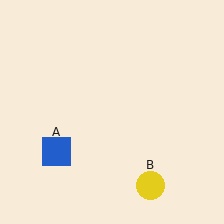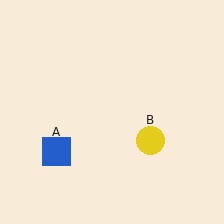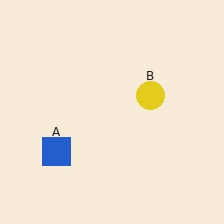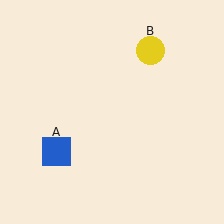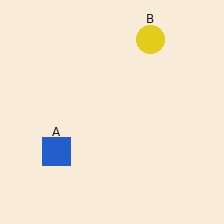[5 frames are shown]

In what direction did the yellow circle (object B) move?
The yellow circle (object B) moved up.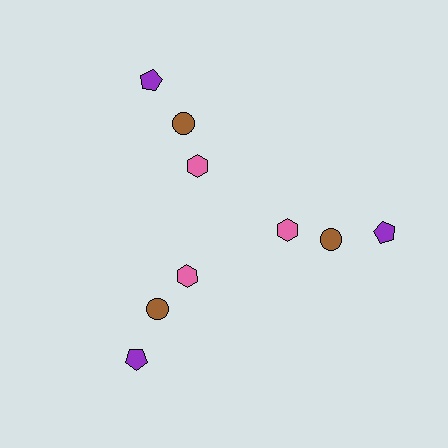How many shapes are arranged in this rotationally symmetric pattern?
There are 9 shapes, arranged in 3 groups of 3.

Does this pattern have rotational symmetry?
Yes, this pattern has 3-fold rotational symmetry. It looks the same after rotating 120 degrees around the center.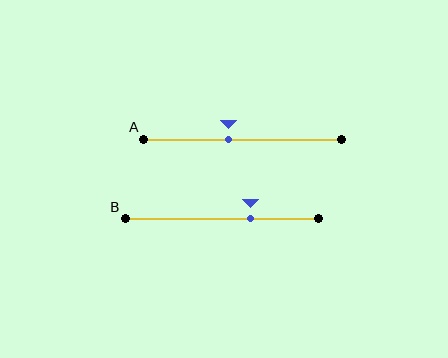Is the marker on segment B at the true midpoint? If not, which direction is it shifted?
No, the marker on segment B is shifted to the right by about 15% of the segment length.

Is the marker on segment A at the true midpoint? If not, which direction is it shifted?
No, the marker on segment A is shifted to the left by about 7% of the segment length.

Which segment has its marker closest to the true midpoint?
Segment A has its marker closest to the true midpoint.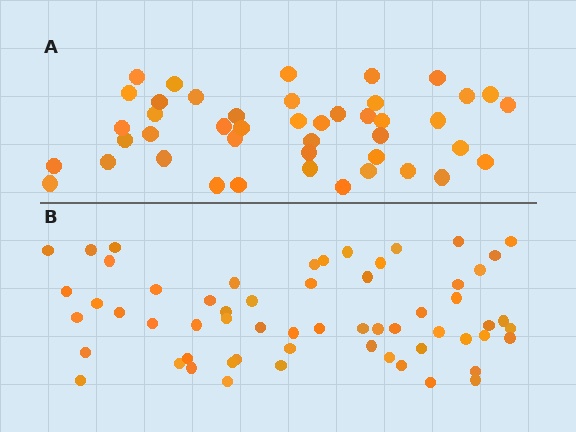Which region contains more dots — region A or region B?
Region B (the bottom region) has more dots.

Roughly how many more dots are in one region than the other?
Region B has approximately 15 more dots than region A.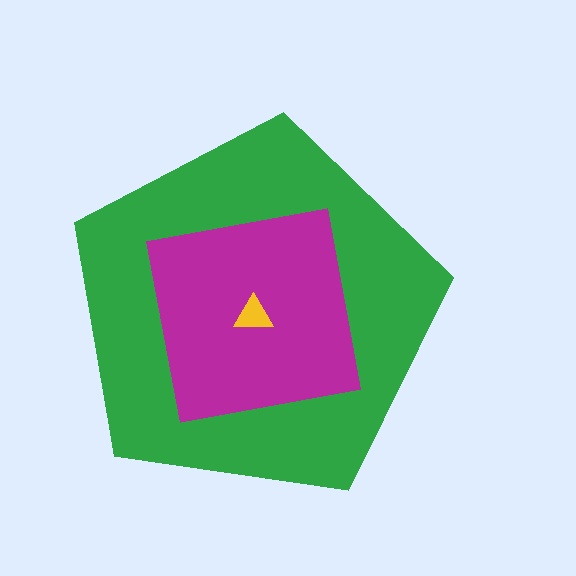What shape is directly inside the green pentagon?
The magenta square.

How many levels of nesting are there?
3.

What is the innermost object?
The yellow triangle.